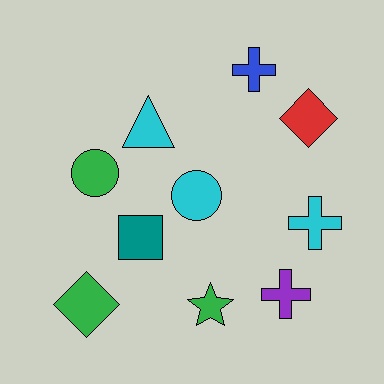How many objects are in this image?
There are 10 objects.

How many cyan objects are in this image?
There are 3 cyan objects.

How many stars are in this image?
There is 1 star.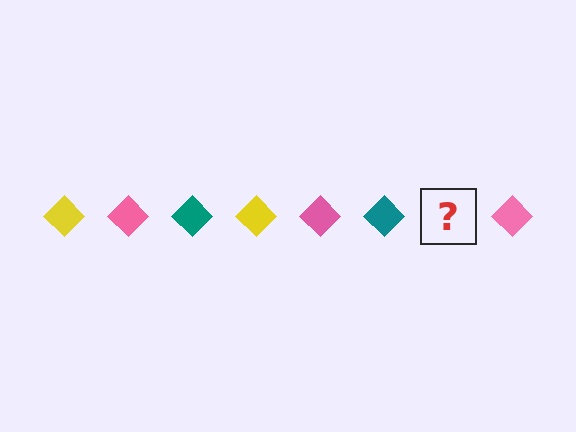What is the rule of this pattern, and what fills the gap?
The rule is that the pattern cycles through yellow, pink, teal diamonds. The gap should be filled with a yellow diamond.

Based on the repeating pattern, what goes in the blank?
The blank should be a yellow diamond.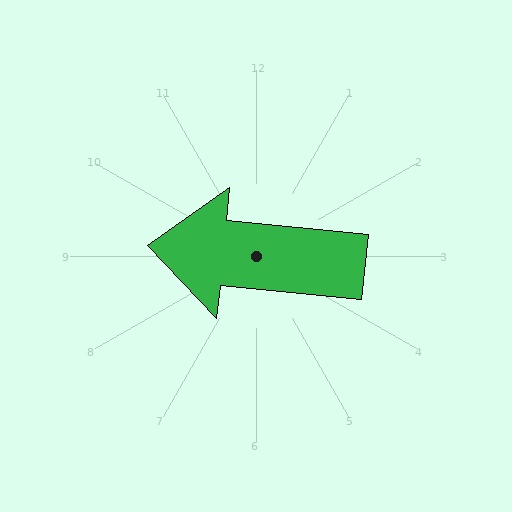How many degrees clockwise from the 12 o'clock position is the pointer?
Approximately 276 degrees.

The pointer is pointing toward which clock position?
Roughly 9 o'clock.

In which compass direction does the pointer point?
West.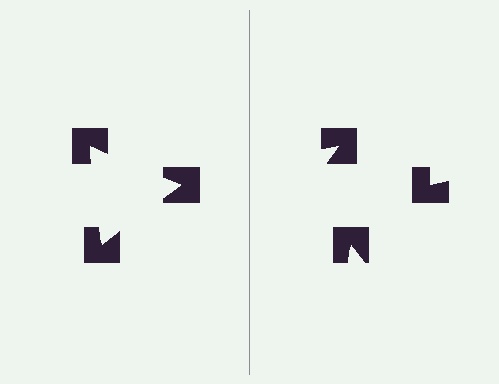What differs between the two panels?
The notched squares are positioned identically on both sides; only the wedge orientations differ. On the left they align to a triangle; on the right they are misaligned.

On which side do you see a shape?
An illusory triangle appears on the left side. On the right side the wedge cuts are rotated, so no coherent shape forms.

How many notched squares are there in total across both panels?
6 — 3 on each side.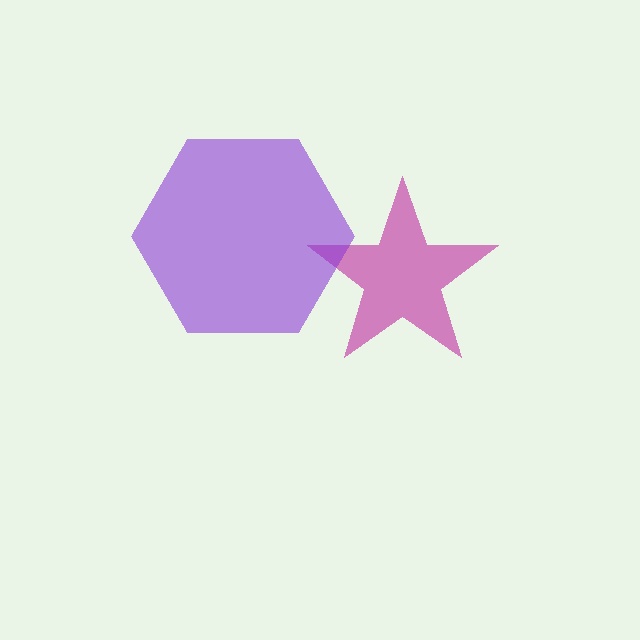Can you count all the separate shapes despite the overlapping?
Yes, there are 2 separate shapes.